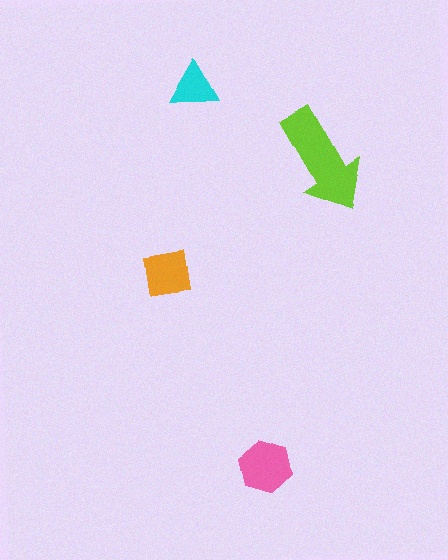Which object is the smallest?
The cyan triangle.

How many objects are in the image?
There are 4 objects in the image.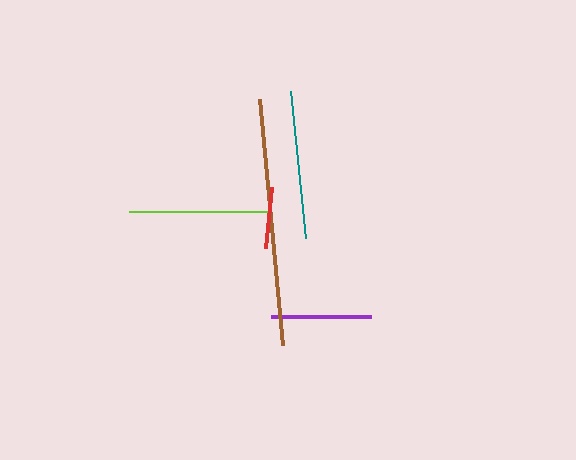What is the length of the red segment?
The red segment is approximately 61 pixels long.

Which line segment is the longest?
The brown line is the longest at approximately 247 pixels.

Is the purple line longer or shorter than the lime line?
The lime line is longer than the purple line.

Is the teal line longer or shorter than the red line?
The teal line is longer than the red line.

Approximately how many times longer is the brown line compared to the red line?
The brown line is approximately 4.1 times the length of the red line.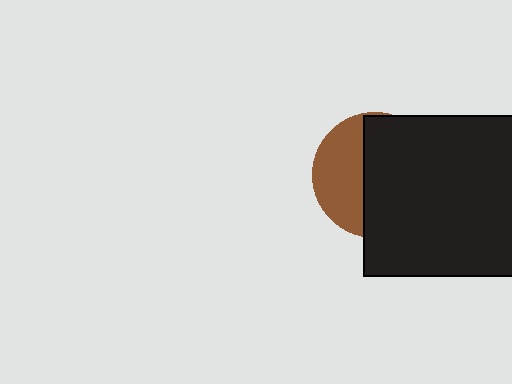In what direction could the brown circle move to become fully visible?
The brown circle could move left. That would shift it out from behind the black square entirely.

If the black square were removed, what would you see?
You would see the complete brown circle.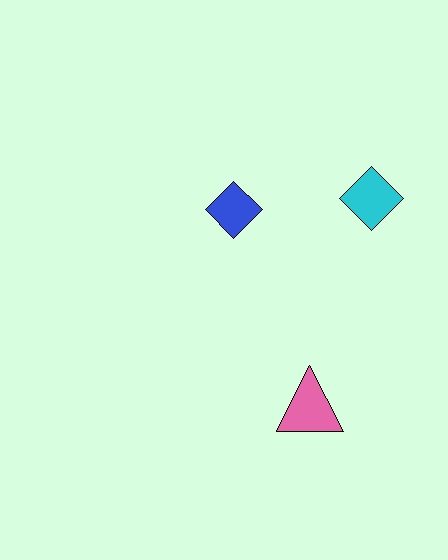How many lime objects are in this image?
There are no lime objects.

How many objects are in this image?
There are 3 objects.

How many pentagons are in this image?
There are no pentagons.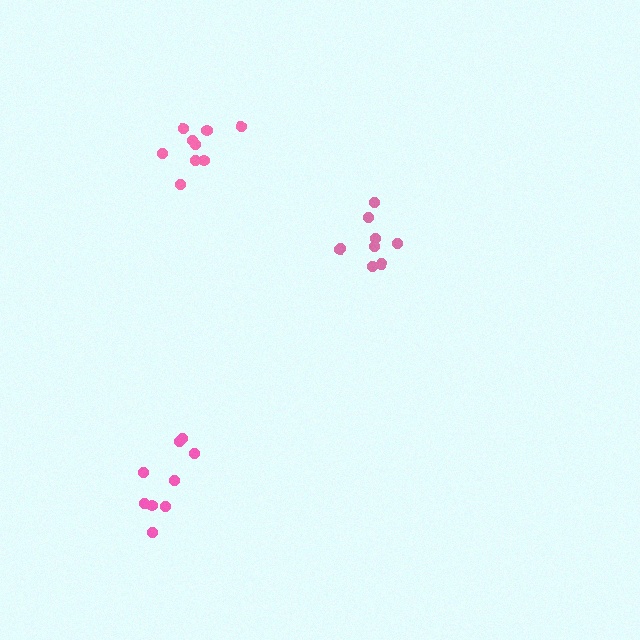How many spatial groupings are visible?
There are 3 spatial groupings.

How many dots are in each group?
Group 1: 9 dots, Group 2: 9 dots, Group 3: 9 dots (27 total).